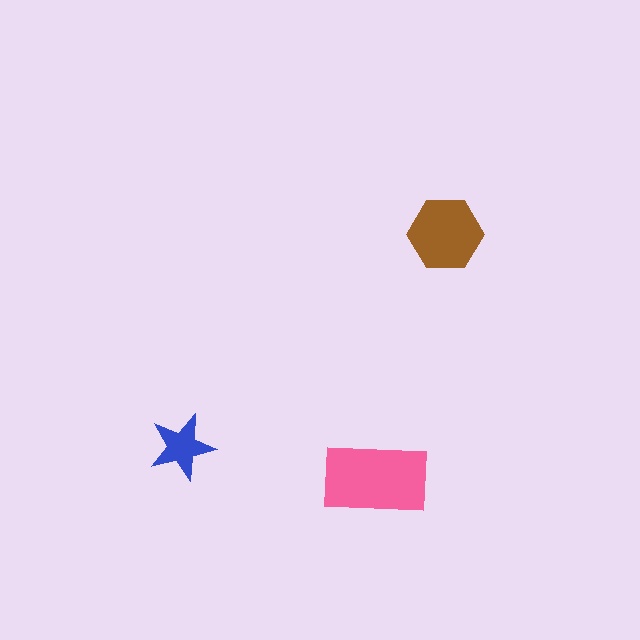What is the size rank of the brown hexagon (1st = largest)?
2nd.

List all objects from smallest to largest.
The blue star, the brown hexagon, the pink rectangle.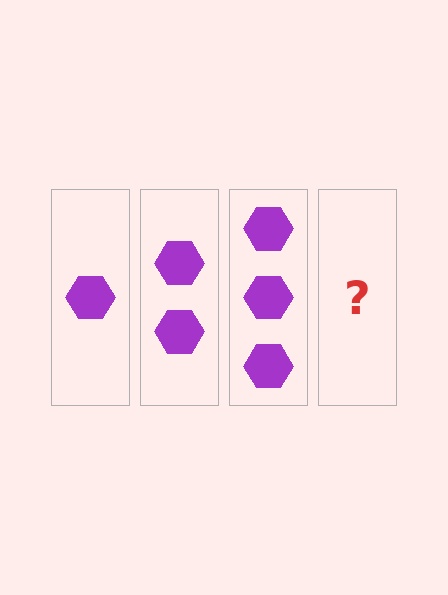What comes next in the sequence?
The next element should be 4 hexagons.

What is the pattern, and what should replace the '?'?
The pattern is that each step adds one more hexagon. The '?' should be 4 hexagons.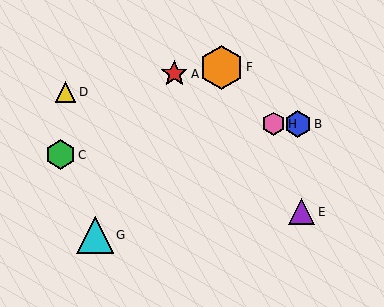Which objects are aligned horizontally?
Objects B, H are aligned horizontally.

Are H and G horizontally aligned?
No, H is at y≈124 and G is at y≈235.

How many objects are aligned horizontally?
2 objects (B, H) are aligned horizontally.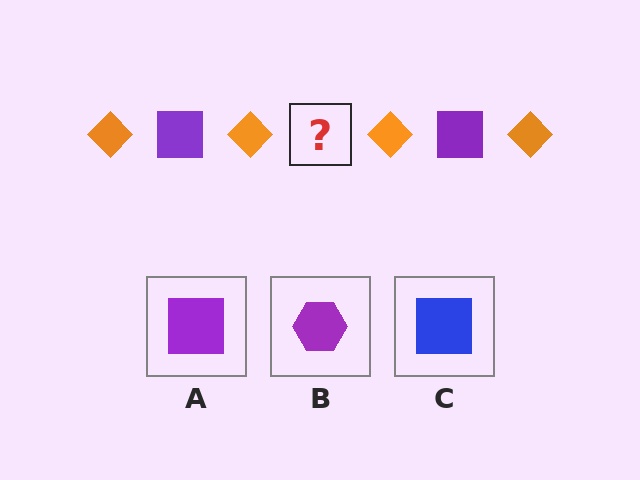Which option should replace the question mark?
Option A.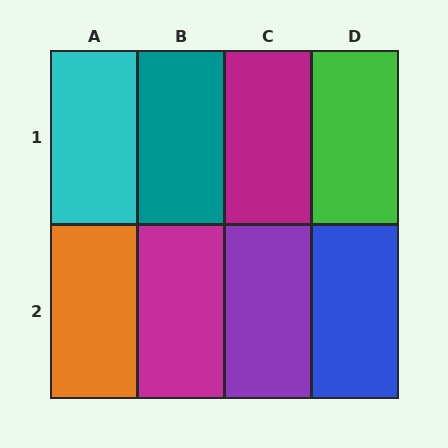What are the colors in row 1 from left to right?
Cyan, teal, magenta, green.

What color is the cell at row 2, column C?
Purple.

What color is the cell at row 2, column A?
Orange.